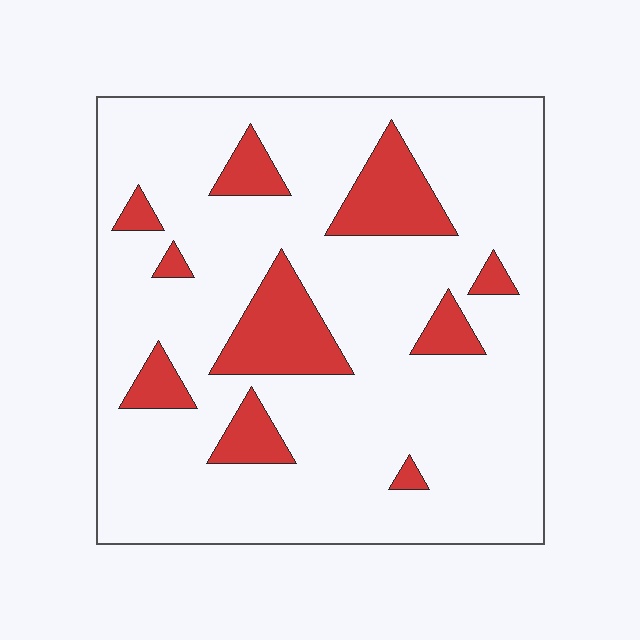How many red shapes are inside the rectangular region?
10.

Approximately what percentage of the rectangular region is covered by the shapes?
Approximately 15%.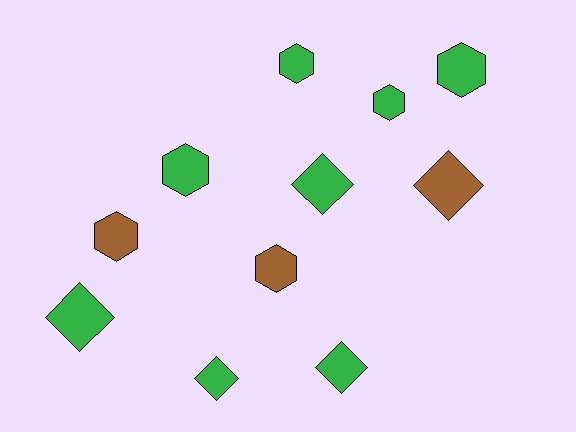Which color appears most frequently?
Green, with 8 objects.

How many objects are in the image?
There are 11 objects.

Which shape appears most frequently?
Hexagon, with 6 objects.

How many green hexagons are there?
There are 4 green hexagons.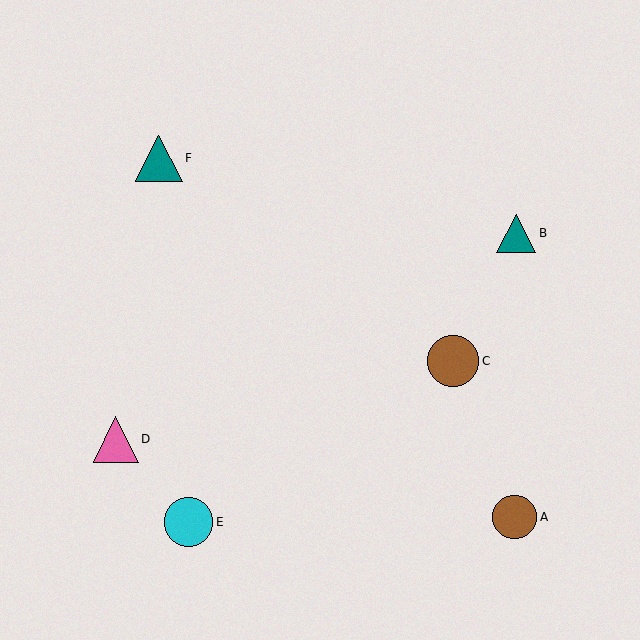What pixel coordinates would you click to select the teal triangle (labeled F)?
Click at (159, 158) to select the teal triangle F.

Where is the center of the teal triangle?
The center of the teal triangle is at (516, 233).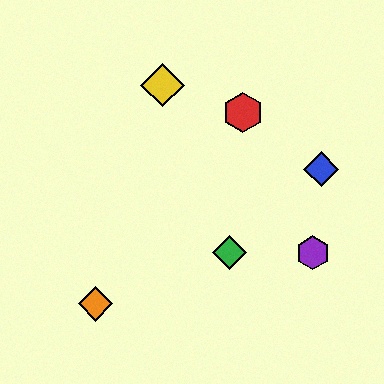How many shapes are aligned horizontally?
2 shapes (the green diamond, the purple hexagon) are aligned horizontally.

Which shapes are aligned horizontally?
The green diamond, the purple hexagon are aligned horizontally.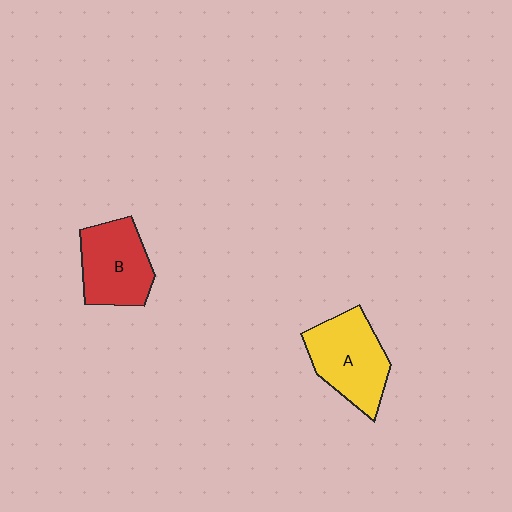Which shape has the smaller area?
Shape B (red).